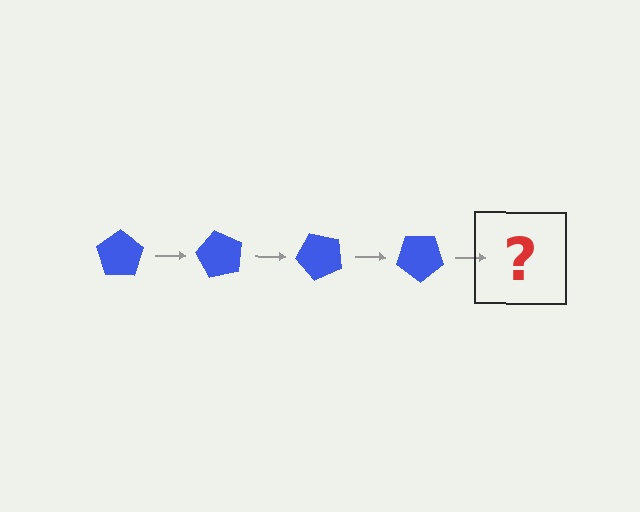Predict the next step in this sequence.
The next step is a blue pentagon rotated 240 degrees.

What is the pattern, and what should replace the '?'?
The pattern is that the pentagon rotates 60 degrees each step. The '?' should be a blue pentagon rotated 240 degrees.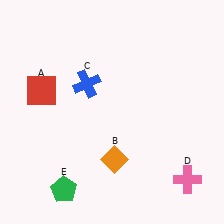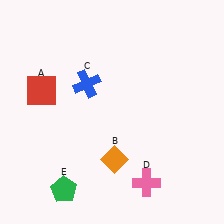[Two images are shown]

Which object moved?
The pink cross (D) moved left.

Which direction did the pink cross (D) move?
The pink cross (D) moved left.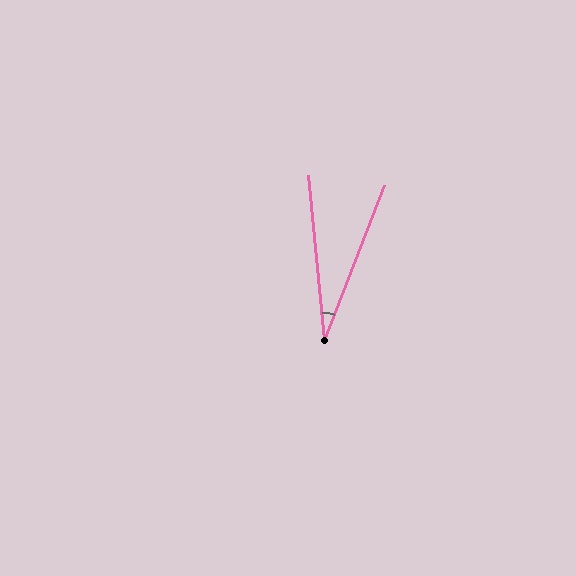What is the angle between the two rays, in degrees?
Approximately 27 degrees.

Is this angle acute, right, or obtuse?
It is acute.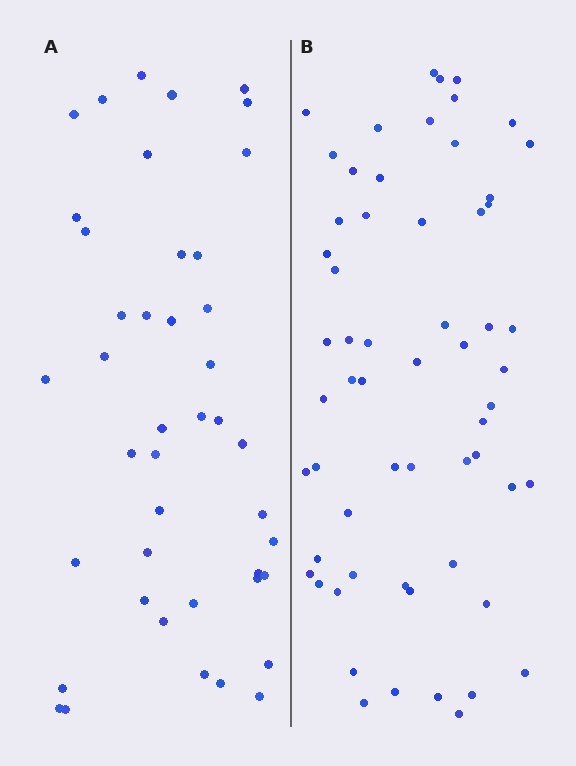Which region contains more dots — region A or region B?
Region B (the right region) has more dots.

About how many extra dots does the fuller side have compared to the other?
Region B has approximately 15 more dots than region A.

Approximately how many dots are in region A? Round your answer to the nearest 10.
About 40 dots. (The exact count is 43, which rounds to 40.)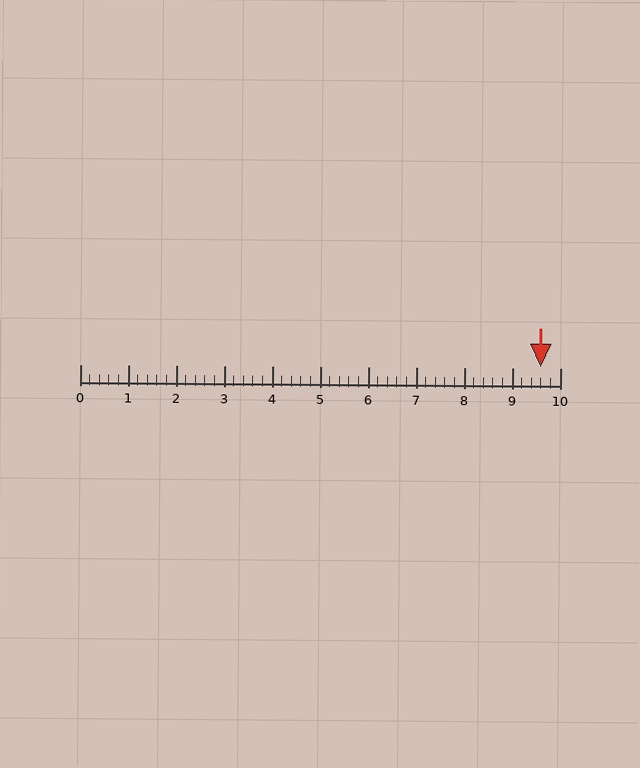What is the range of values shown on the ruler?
The ruler shows values from 0 to 10.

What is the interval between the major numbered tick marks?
The major tick marks are spaced 1 units apart.